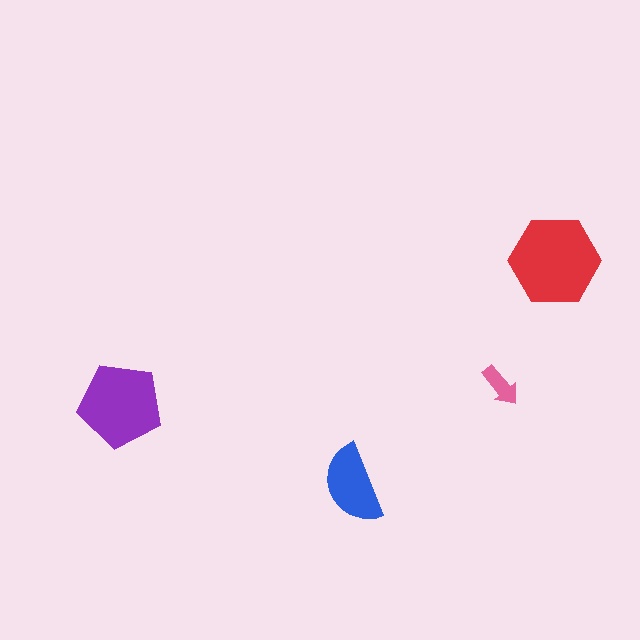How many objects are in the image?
There are 4 objects in the image.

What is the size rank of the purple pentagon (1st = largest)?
2nd.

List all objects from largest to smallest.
The red hexagon, the purple pentagon, the blue semicircle, the pink arrow.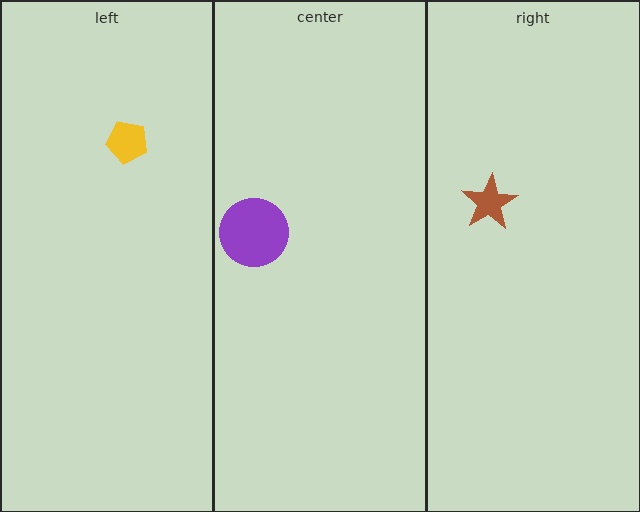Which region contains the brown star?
The right region.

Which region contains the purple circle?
The center region.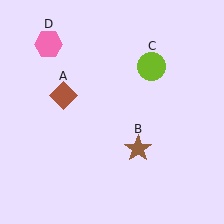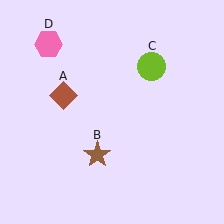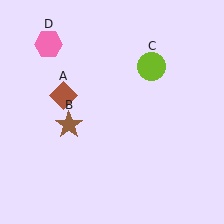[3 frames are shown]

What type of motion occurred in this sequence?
The brown star (object B) rotated clockwise around the center of the scene.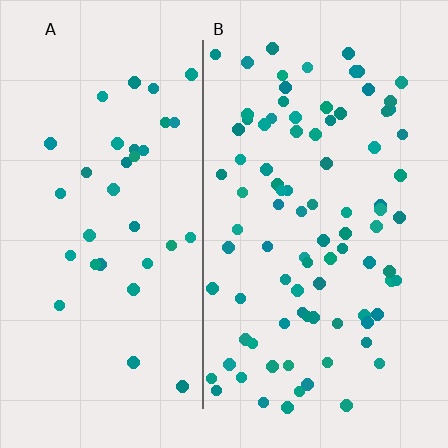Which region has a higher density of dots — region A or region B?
B (the right).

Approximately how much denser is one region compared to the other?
Approximately 2.5× — region B over region A.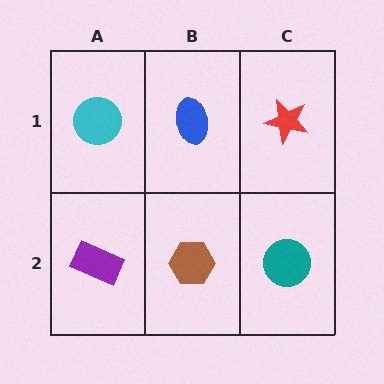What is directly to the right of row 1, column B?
A red star.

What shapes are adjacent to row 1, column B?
A brown hexagon (row 2, column B), a cyan circle (row 1, column A), a red star (row 1, column C).